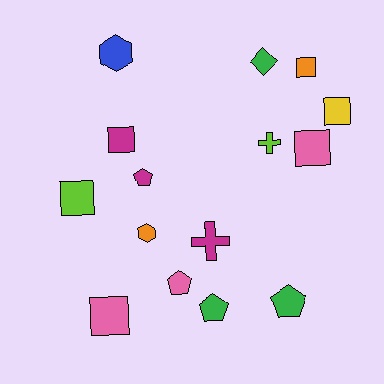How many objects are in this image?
There are 15 objects.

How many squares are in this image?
There are 6 squares.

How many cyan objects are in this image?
There are no cyan objects.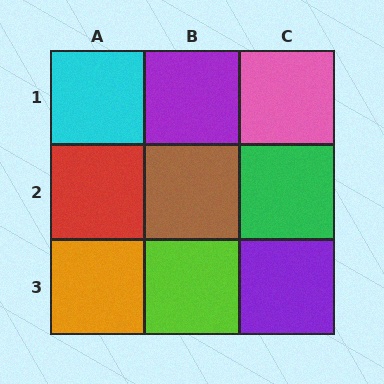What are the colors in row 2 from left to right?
Red, brown, green.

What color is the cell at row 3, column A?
Orange.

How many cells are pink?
1 cell is pink.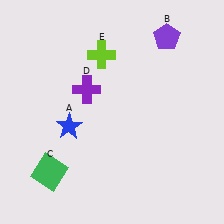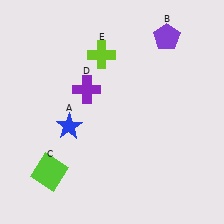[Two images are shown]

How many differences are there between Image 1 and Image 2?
There is 1 difference between the two images.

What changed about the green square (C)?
In Image 1, C is green. In Image 2, it changed to lime.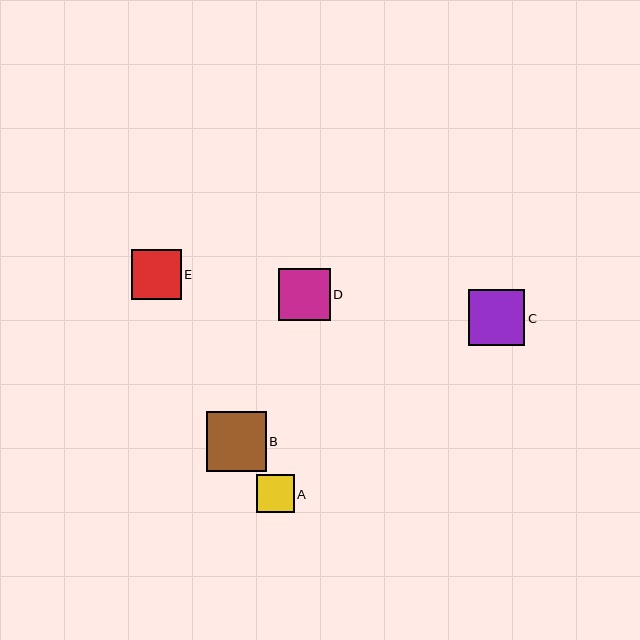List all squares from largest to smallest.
From largest to smallest: B, C, D, E, A.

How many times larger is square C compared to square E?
Square C is approximately 1.1 times the size of square E.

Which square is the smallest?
Square A is the smallest with a size of approximately 38 pixels.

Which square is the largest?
Square B is the largest with a size of approximately 59 pixels.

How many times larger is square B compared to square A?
Square B is approximately 1.6 times the size of square A.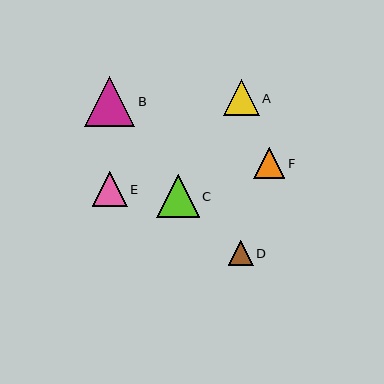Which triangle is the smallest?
Triangle D is the smallest with a size of approximately 25 pixels.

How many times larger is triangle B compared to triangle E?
Triangle B is approximately 1.4 times the size of triangle E.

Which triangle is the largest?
Triangle B is the largest with a size of approximately 50 pixels.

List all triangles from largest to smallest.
From largest to smallest: B, C, A, E, F, D.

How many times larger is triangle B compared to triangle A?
Triangle B is approximately 1.4 times the size of triangle A.